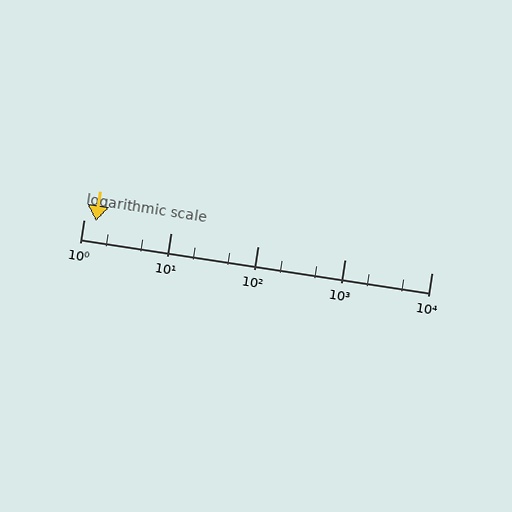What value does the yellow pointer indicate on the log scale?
The pointer indicates approximately 1.4.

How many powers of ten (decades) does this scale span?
The scale spans 4 decades, from 1 to 10000.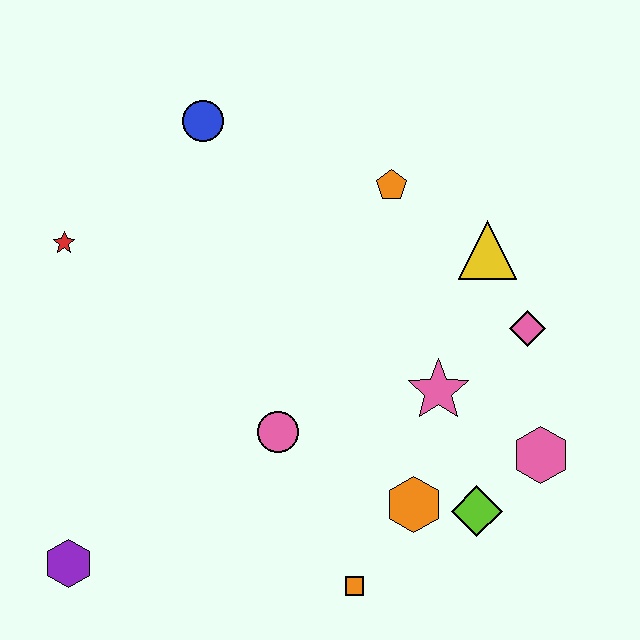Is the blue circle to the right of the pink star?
No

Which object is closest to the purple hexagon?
The pink circle is closest to the purple hexagon.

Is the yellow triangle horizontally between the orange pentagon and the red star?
No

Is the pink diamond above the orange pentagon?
No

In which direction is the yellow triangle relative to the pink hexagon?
The yellow triangle is above the pink hexagon.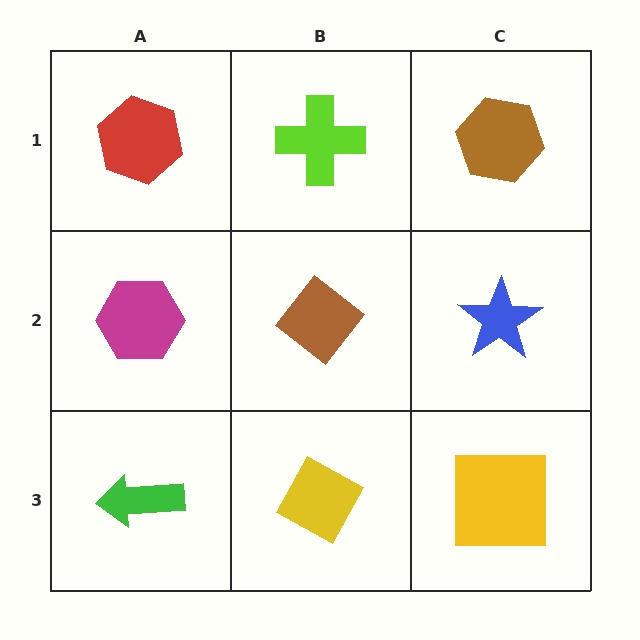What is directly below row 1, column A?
A magenta hexagon.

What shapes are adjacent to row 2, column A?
A red hexagon (row 1, column A), a green arrow (row 3, column A), a brown diamond (row 2, column B).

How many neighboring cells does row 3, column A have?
2.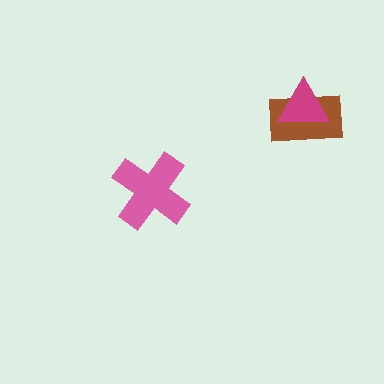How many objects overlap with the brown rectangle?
1 object overlaps with the brown rectangle.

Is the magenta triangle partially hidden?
No, no other shape covers it.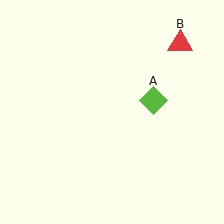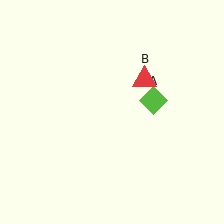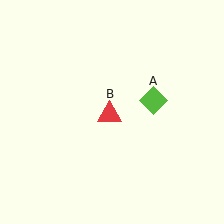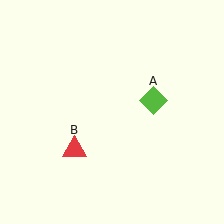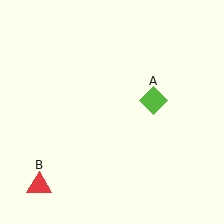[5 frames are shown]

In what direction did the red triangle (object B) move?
The red triangle (object B) moved down and to the left.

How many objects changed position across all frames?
1 object changed position: red triangle (object B).